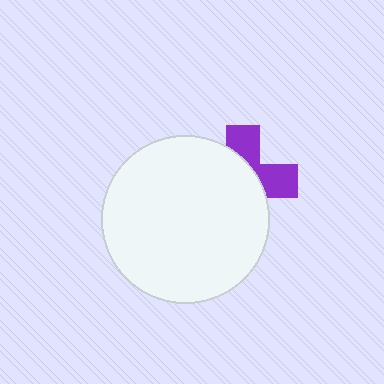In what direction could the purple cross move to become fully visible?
The purple cross could move right. That would shift it out from behind the white circle entirely.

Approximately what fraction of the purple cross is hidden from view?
Roughly 63% of the purple cross is hidden behind the white circle.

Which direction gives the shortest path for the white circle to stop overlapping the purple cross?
Moving left gives the shortest separation.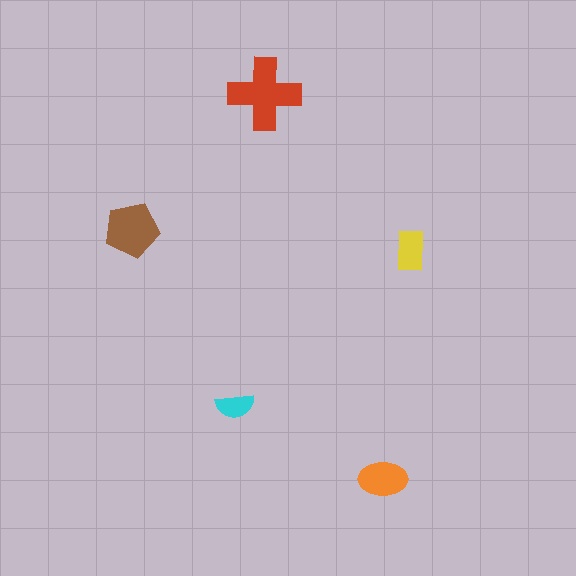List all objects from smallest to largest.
The cyan semicircle, the yellow rectangle, the orange ellipse, the brown pentagon, the red cross.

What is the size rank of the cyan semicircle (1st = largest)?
5th.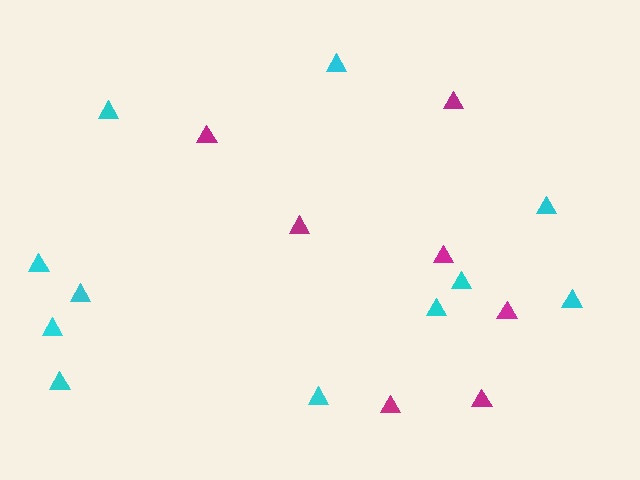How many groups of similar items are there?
There are 2 groups: one group of cyan triangles (11) and one group of magenta triangles (7).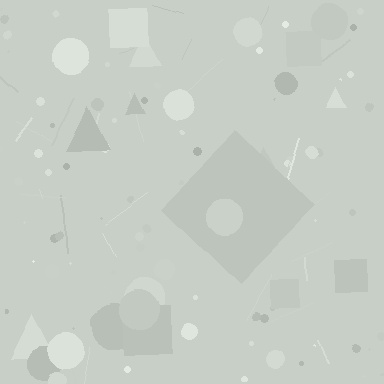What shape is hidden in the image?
A diamond is hidden in the image.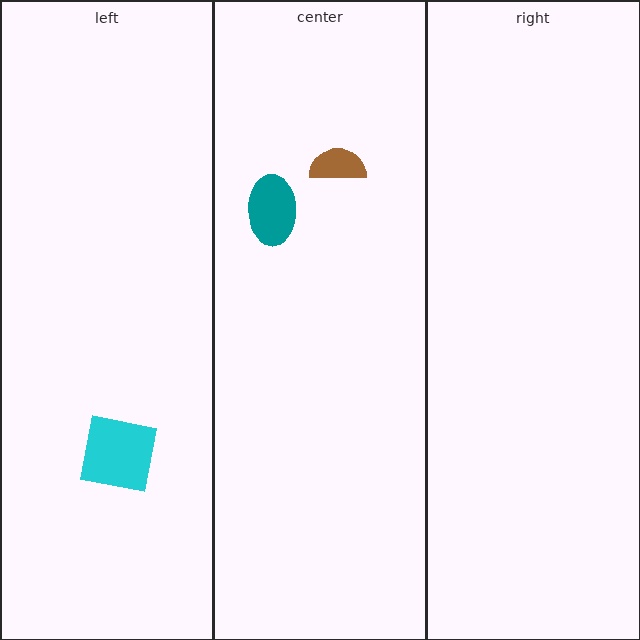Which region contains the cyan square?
The left region.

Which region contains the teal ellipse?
The center region.